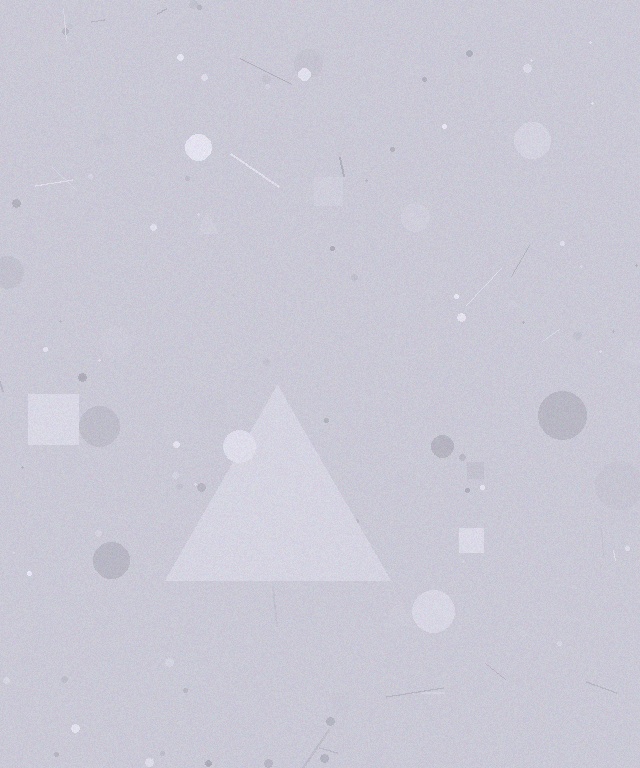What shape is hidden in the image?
A triangle is hidden in the image.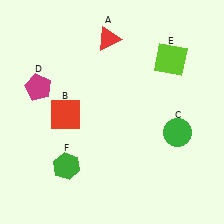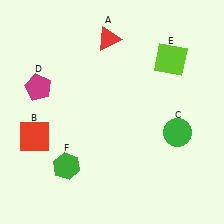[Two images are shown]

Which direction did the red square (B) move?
The red square (B) moved left.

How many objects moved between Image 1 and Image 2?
1 object moved between the two images.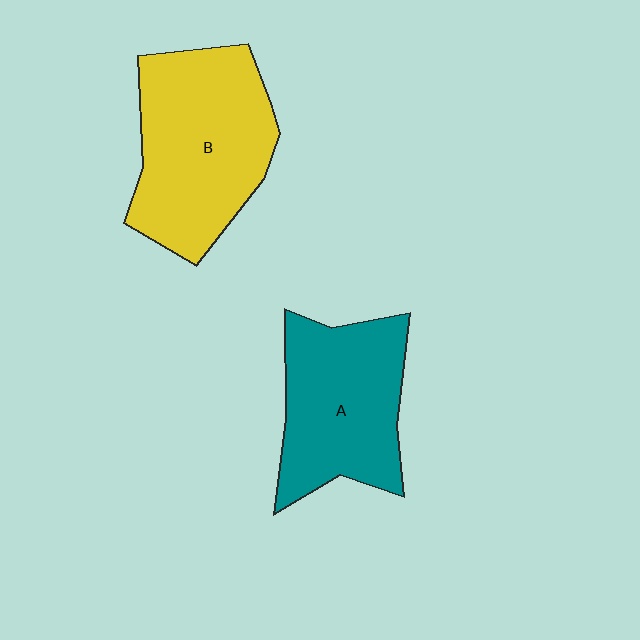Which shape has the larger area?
Shape B (yellow).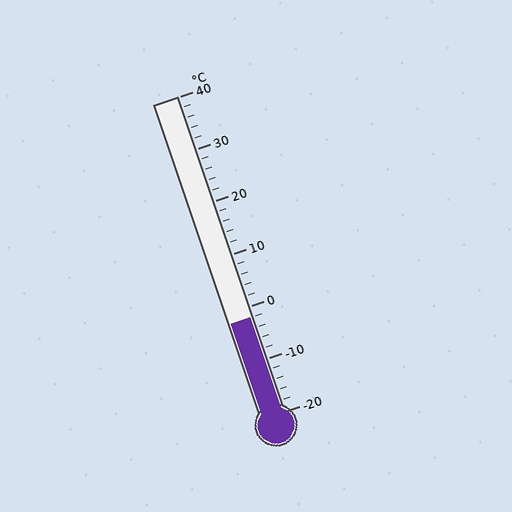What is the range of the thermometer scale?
The thermometer scale ranges from -20°C to 40°C.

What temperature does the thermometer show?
The thermometer shows approximately -2°C.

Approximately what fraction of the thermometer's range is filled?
The thermometer is filled to approximately 30% of its range.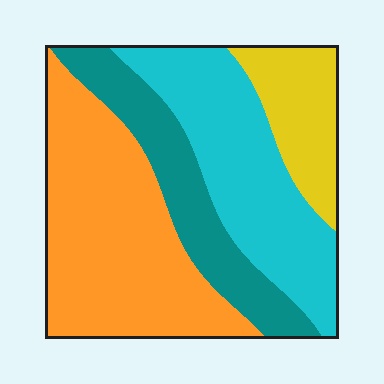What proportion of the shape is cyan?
Cyan covers roughly 30% of the shape.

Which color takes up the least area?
Yellow, at roughly 15%.